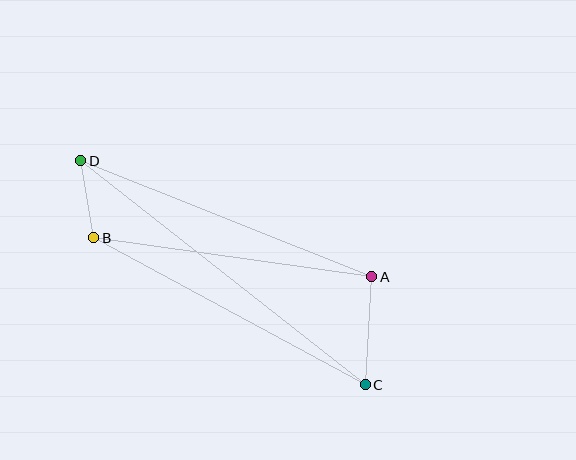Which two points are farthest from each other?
Points C and D are farthest from each other.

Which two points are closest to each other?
Points B and D are closest to each other.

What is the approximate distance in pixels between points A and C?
The distance between A and C is approximately 108 pixels.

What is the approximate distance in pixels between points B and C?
The distance between B and C is approximately 309 pixels.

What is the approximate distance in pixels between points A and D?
The distance between A and D is approximately 313 pixels.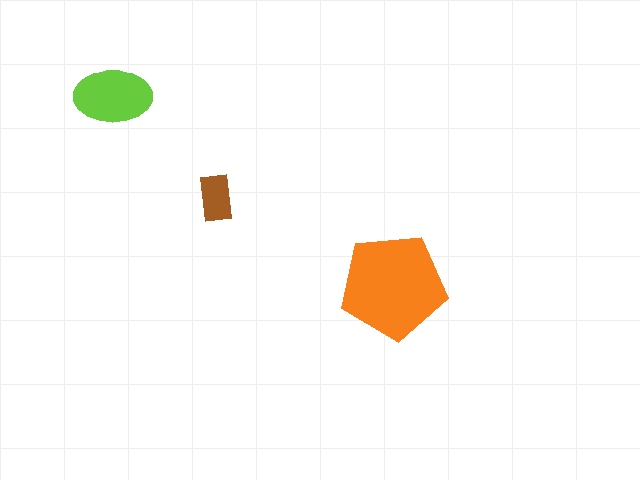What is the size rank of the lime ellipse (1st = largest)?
2nd.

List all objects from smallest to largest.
The brown rectangle, the lime ellipse, the orange pentagon.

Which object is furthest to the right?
The orange pentagon is rightmost.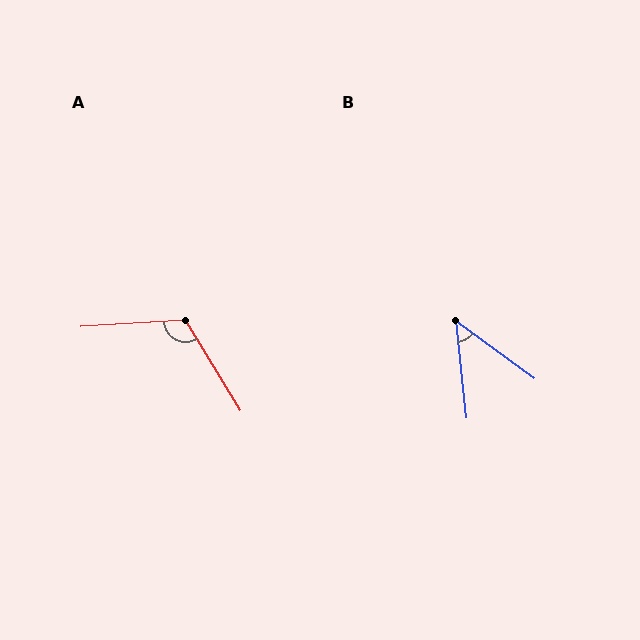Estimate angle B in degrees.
Approximately 48 degrees.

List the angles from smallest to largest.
B (48°), A (118°).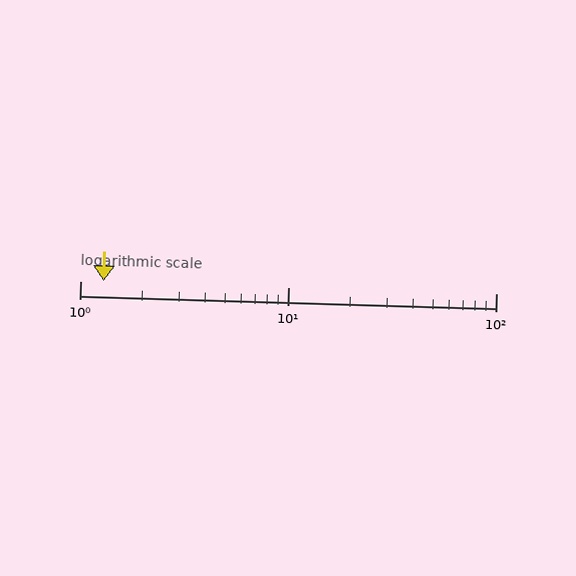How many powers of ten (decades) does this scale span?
The scale spans 2 decades, from 1 to 100.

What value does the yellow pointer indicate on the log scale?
The pointer indicates approximately 1.3.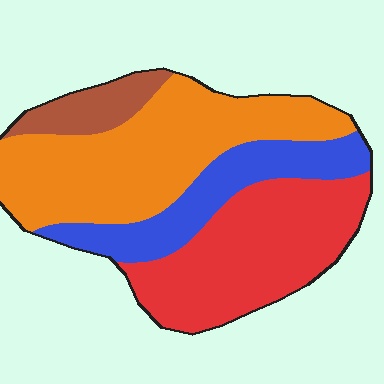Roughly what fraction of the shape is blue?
Blue takes up between a sixth and a third of the shape.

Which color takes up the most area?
Orange, at roughly 40%.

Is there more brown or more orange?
Orange.